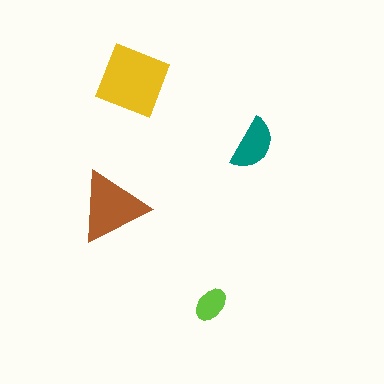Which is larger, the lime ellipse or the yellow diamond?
The yellow diamond.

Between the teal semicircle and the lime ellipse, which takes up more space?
The teal semicircle.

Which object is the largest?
The yellow diamond.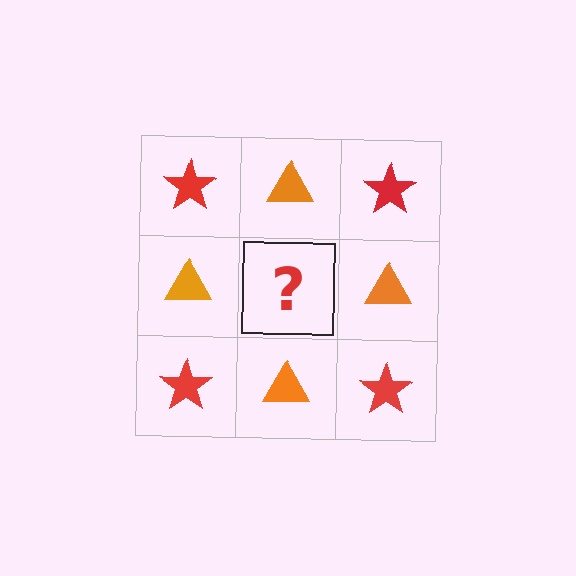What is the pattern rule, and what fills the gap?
The rule is that it alternates red star and orange triangle in a checkerboard pattern. The gap should be filled with a red star.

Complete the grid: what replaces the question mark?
The question mark should be replaced with a red star.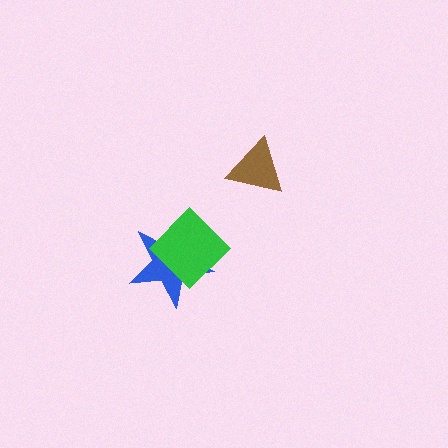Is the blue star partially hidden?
Yes, it is partially covered by another shape.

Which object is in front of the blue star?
The green diamond is in front of the blue star.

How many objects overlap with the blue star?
1 object overlaps with the blue star.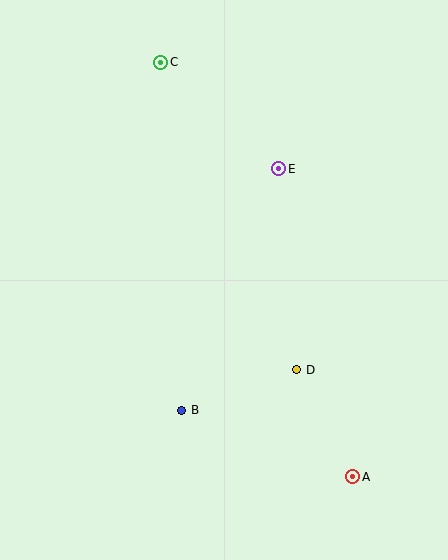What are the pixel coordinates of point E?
Point E is at (279, 169).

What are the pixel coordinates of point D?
Point D is at (297, 370).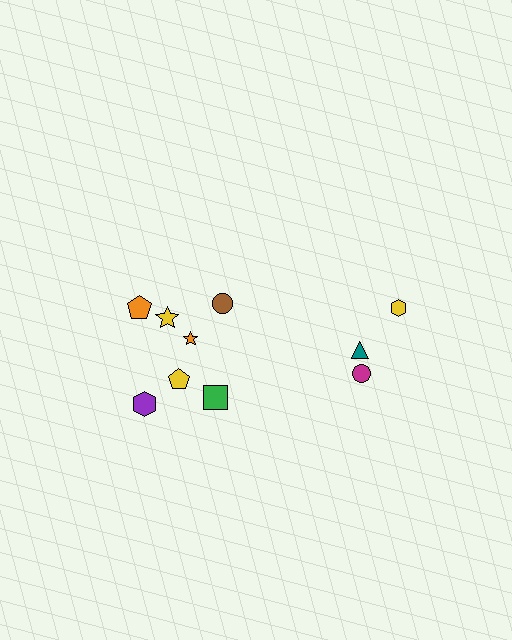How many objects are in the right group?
There are 3 objects.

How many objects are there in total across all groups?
There are 10 objects.